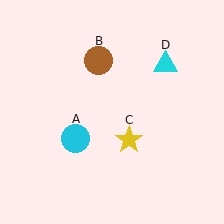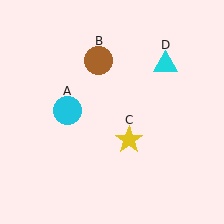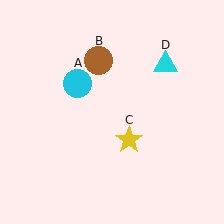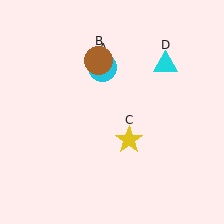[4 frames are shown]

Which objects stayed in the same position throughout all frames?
Brown circle (object B) and yellow star (object C) and cyan triangle (object D) remained stationary.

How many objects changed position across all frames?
1 object changed position: cyan circle (object A).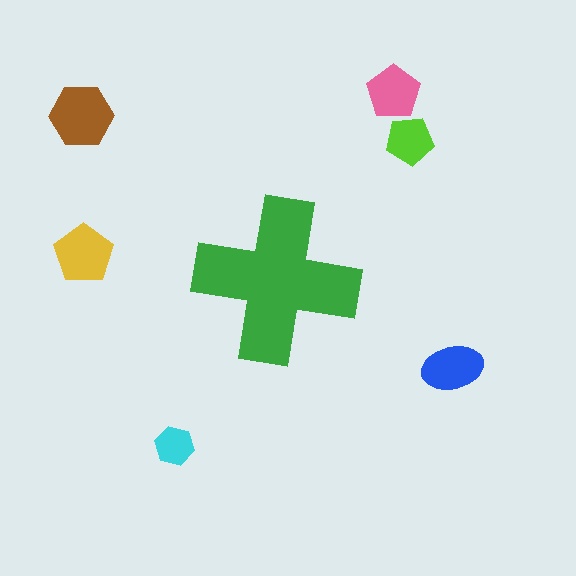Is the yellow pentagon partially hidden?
No, the yellow pentagon is fully visible.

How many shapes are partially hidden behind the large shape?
0 shapes are partially hidden.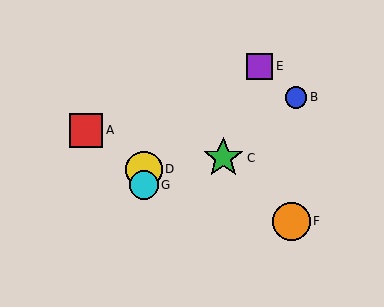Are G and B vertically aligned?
No, G is at x≈144 and B is at x≈296.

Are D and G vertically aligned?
Yes, both are at x≈144.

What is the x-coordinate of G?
Object G is at x≈144.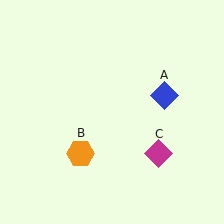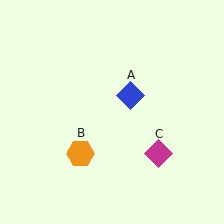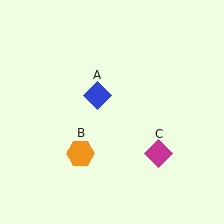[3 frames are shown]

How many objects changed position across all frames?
1 object changed position: blue diamond (object A).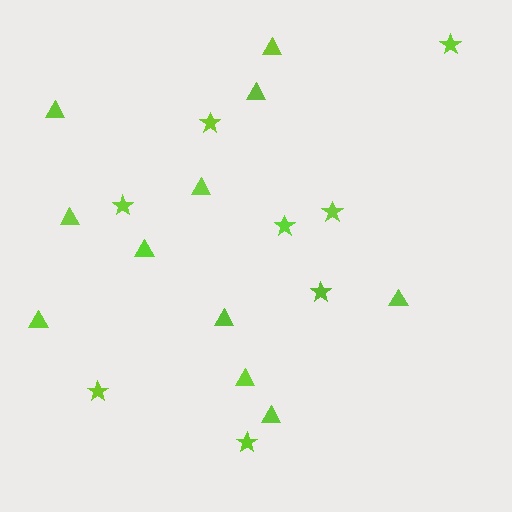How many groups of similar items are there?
There are 2 groups: one group of stars (8) and one group of triangles (11).